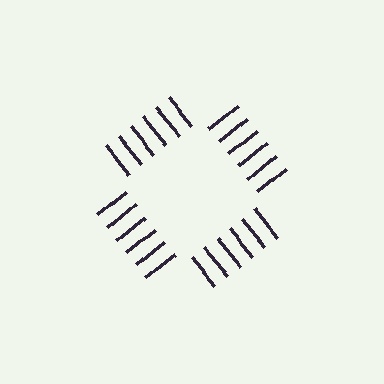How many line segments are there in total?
24 — 6 along each of the 4 edges.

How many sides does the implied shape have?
4 sides — the line-ends trace a square.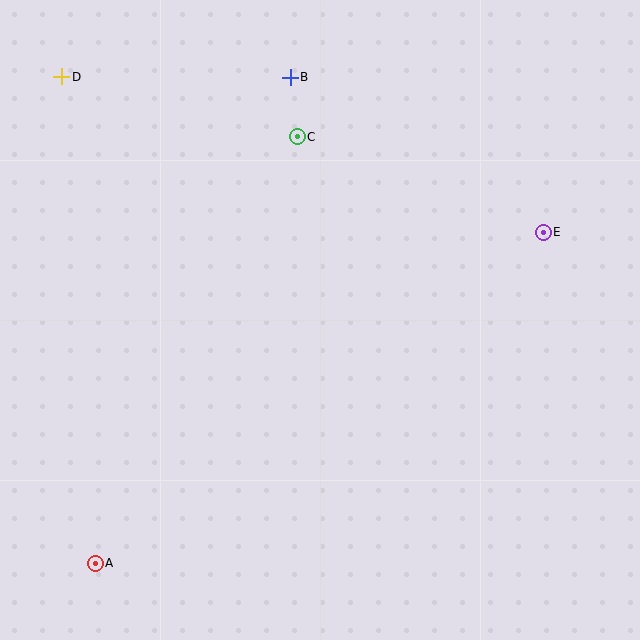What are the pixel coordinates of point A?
Point A is at (95, 563).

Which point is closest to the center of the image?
Point C at (297, 137) is closest to the center.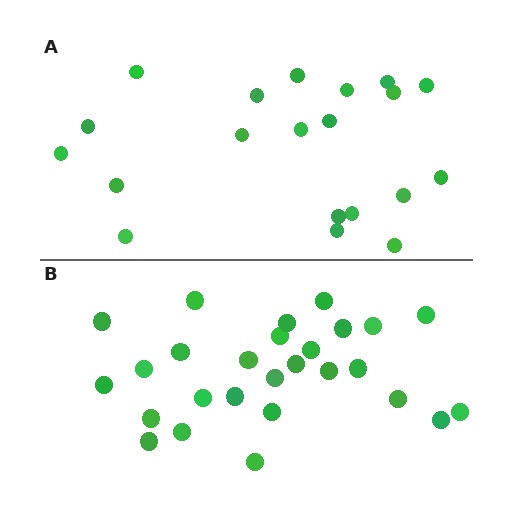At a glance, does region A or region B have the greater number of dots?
Region B (the bottom region) has more dots.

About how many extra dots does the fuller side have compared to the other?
Region B has roughly 8 or so more dots than region A.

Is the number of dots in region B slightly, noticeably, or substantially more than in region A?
Region B has noticeably more, but not dramatically so. The ratio is roughly 1.4 to 1.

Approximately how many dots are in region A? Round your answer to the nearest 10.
About 20 dots.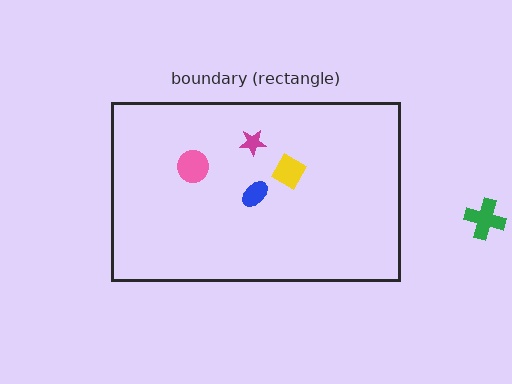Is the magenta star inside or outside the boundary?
Inside.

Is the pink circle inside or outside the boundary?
Inside.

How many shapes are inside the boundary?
4 inside, 1 outside.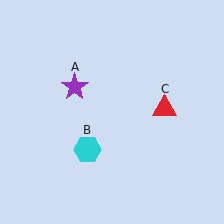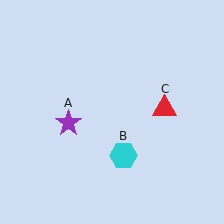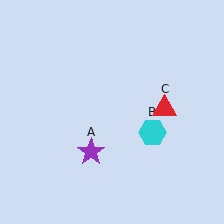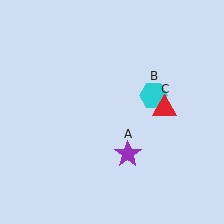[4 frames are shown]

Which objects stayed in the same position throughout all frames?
Red triangle (object C) remained stationary.